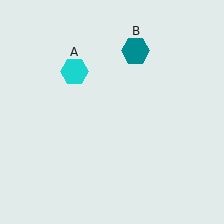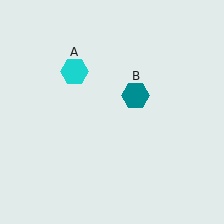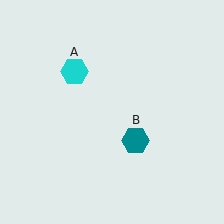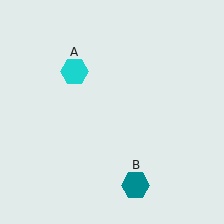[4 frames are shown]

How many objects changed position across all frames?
1 object changed position: teal hexagon (object B).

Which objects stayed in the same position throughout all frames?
Cyan hexagon (object A) remained stationary.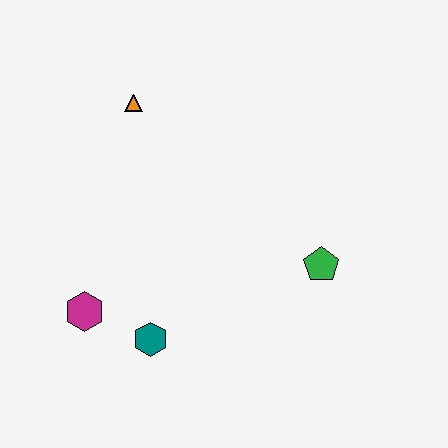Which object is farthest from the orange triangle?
The green pentagon is farthest from the orange triangle.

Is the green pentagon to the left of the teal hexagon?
No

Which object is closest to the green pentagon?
The teal hexagon is closest to the green pentagon.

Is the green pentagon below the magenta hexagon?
No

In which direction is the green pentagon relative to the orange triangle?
The green pentagon is to the right of the orange triangle.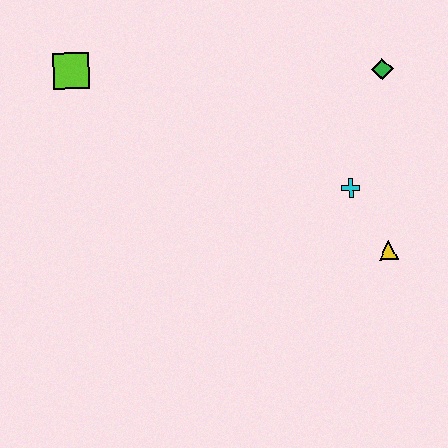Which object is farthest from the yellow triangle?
The lime square is farthest from the yellow triangle.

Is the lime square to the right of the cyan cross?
No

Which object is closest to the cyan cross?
The yellow triangle is closest to the cyan cross.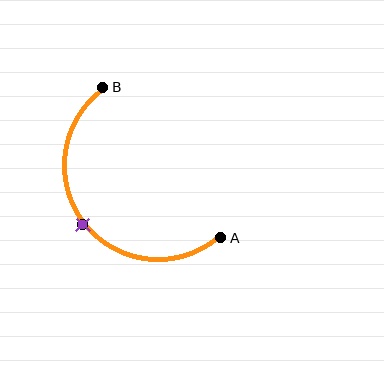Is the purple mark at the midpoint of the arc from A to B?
Yes. The purple mark lies on the arc at equal arc-length from both A and B — it is the arc midpoint.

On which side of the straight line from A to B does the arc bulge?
The arc bulges below and to the left of the straight line connecting A and B.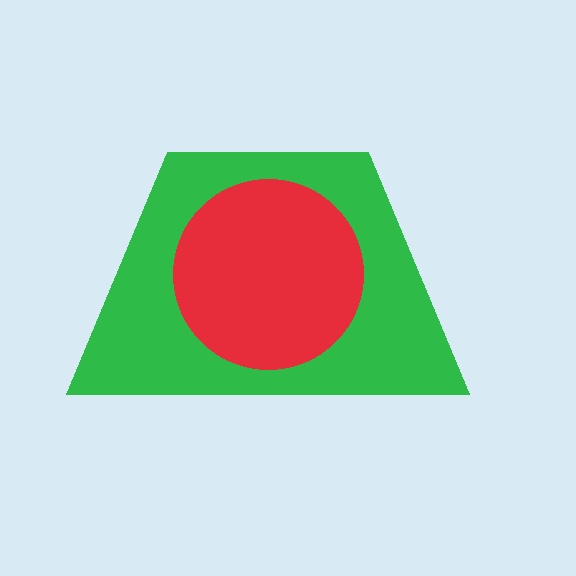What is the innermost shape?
The red circle.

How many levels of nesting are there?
2.